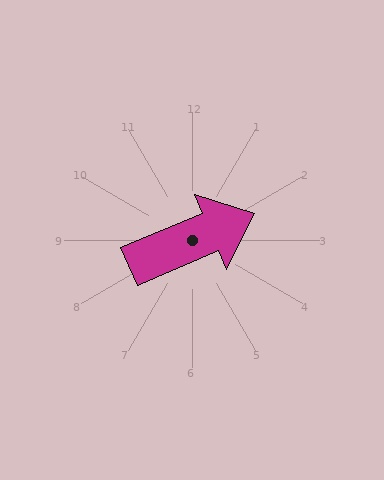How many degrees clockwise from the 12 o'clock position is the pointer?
Approximately 67 degrees.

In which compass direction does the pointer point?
Northeast.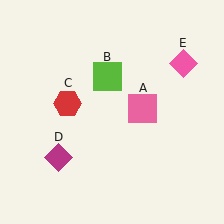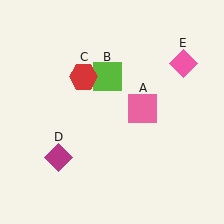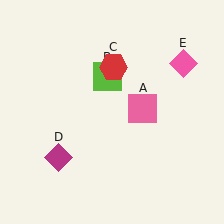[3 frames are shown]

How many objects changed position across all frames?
1 object changed position: red hexagon (object C).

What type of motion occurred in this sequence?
The red hexagon (object C) rotated clockwise around the center of the scene.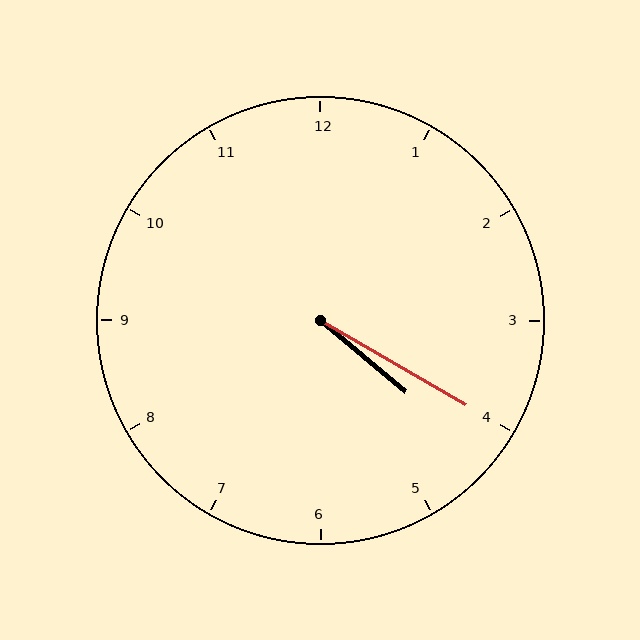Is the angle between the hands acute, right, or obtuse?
It is acute.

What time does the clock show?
4:20.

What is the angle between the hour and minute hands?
Approximately 10 degrees.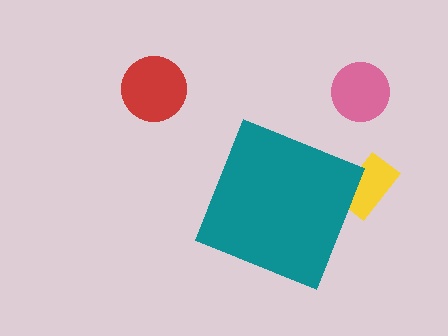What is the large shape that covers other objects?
A teal diamond.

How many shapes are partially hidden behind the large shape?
1 shape is partially hidden.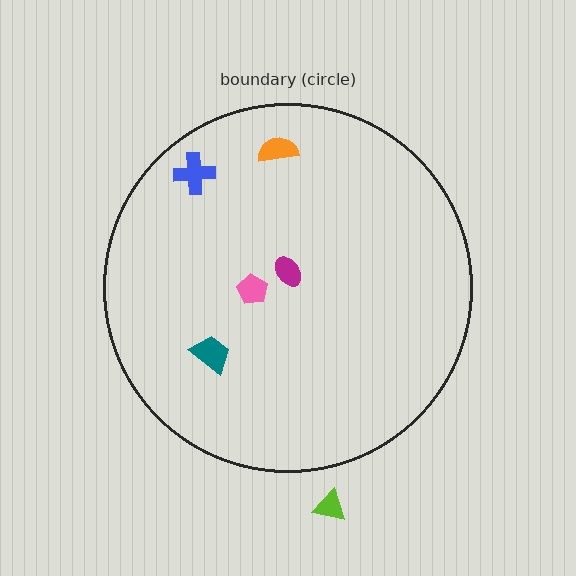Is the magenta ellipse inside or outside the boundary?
Inside.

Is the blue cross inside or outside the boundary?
Inside.